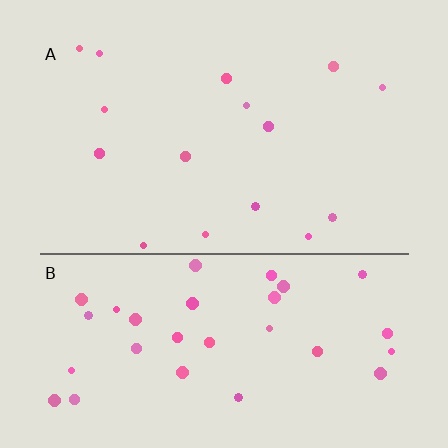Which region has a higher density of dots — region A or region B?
B (the bottom).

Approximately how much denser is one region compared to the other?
Approximately 2.1× — region B over region A.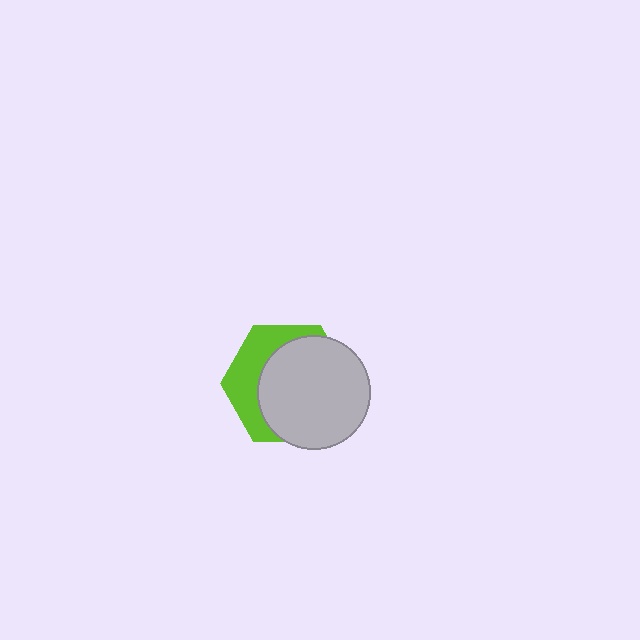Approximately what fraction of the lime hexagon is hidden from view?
Roughly 65% of the lime hexagon is hidden behind the light gray circle.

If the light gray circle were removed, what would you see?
You would see the complete lime hexagon.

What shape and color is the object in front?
The object in front is a light gray circle.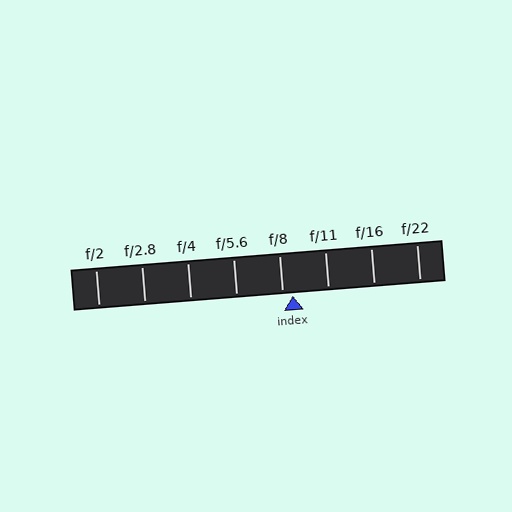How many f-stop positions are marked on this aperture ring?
There are 8 f-stop positions marked.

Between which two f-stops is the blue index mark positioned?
The index mark is between f/8 and f/11.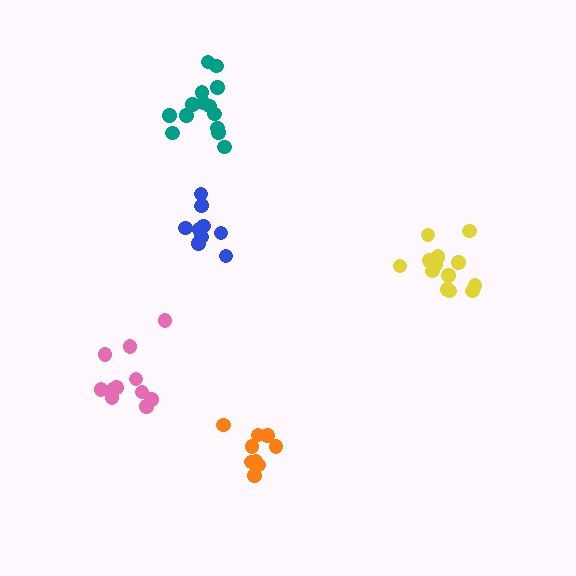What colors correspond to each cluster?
The clusters are colored: teal, yellow, pink, orange, blue.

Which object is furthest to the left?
The pink cluster is leftmost.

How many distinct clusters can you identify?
There are 5 distinct clusters.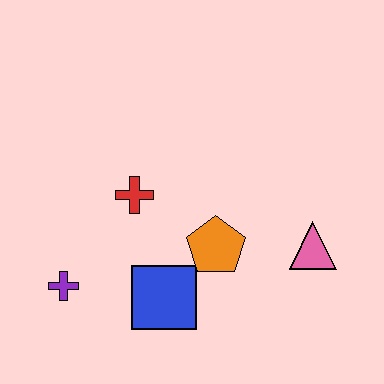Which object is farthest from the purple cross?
The pink triangle is farthest from the purple cross.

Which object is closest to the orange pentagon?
The blue square is closest to the orange pentagon.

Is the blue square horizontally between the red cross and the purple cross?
No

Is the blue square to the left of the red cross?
No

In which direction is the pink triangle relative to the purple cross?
The pink triangle is to the right of the purple cross.